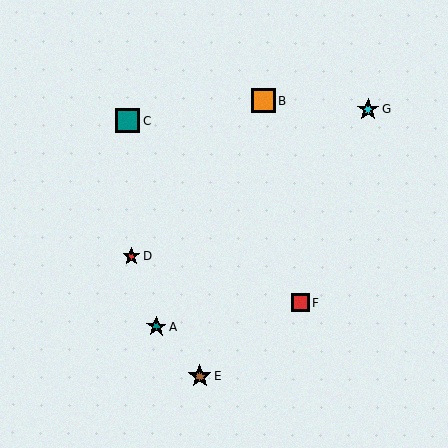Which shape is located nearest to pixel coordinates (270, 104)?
The orange square (labeled B) at (263, 101) is nearest to that location.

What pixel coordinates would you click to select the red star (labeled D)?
Click at (131, 257) to select the red star D.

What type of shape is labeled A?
Shape A is a teal star.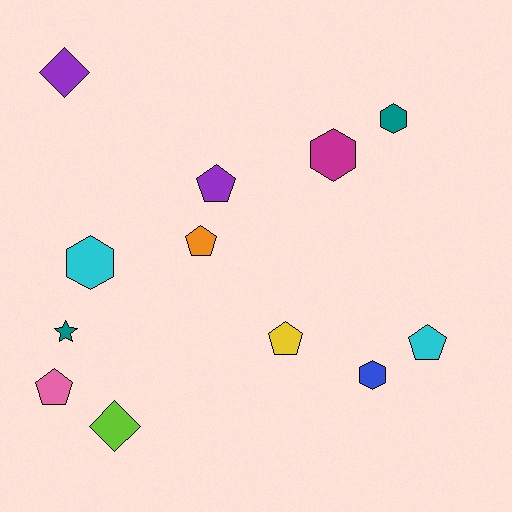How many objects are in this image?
There are 12 objects.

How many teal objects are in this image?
There are 2 teal objects.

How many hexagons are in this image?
There are 4 hexagons.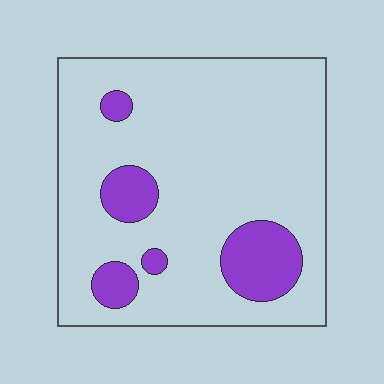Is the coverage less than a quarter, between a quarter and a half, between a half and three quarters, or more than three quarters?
Less than a quarter.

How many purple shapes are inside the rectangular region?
5.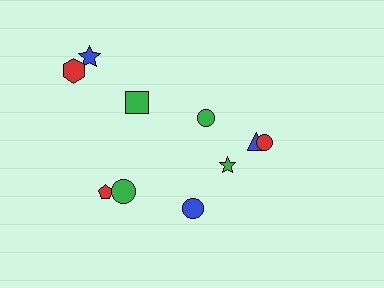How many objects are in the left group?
There are 6 objects.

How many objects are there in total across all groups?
There are 10 objects.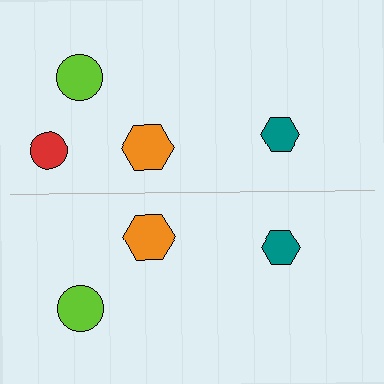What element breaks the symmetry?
A red circle is missing from the bottom side.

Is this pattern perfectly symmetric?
No, the pattern is not perfectly symmetric. A red circle is missing from the bottom side.